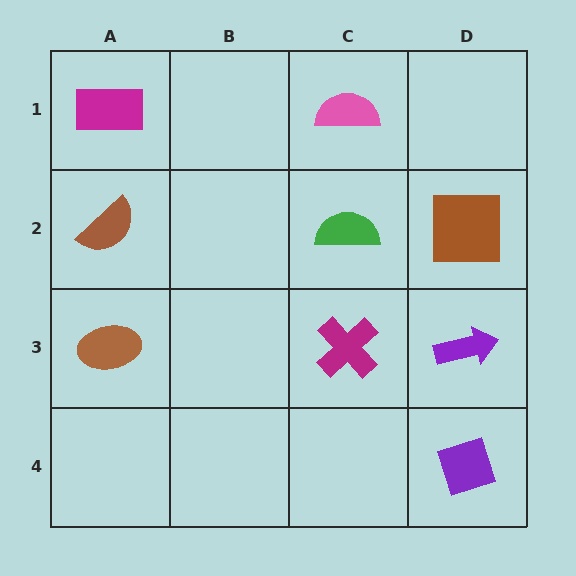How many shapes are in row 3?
3 shapes.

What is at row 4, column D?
A purple diamond.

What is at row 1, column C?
A pink semicircle.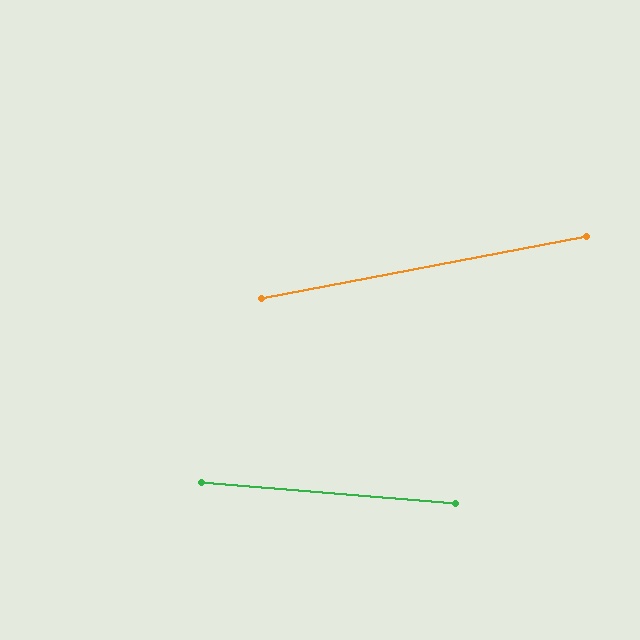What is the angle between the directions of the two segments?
Approximately 15 degrees.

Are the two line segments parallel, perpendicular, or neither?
Neither parallel nor perpendicular — they differ by about 15°.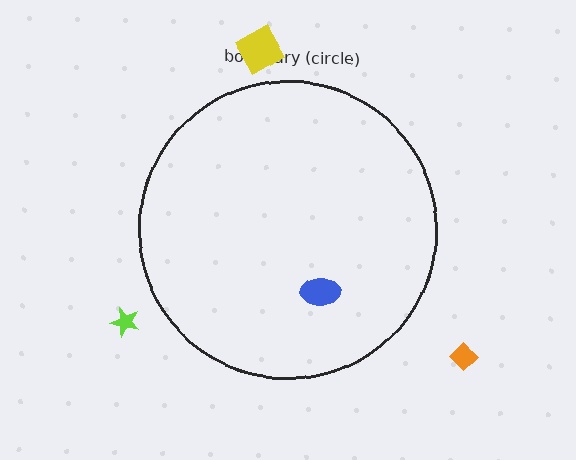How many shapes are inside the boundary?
1 inside, 3 outside.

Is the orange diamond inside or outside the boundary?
Outside.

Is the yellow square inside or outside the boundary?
Outside.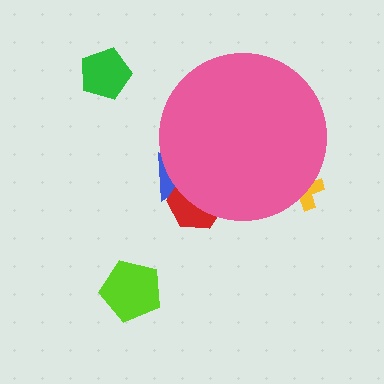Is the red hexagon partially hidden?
Yes, the red hexagon is partially hidden behind the pink circle.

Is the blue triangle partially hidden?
Yes, the blue triangle is partially hidden behind the pink circle.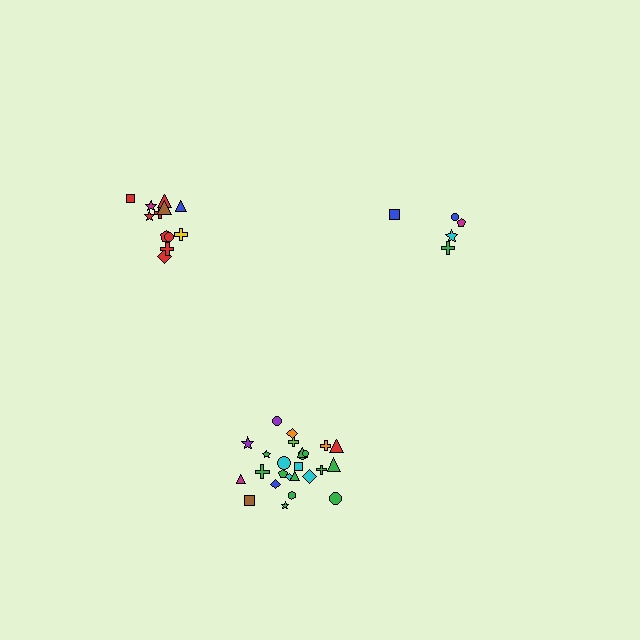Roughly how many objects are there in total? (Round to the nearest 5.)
Roughly 40 objects in total.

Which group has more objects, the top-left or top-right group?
The top-left group.